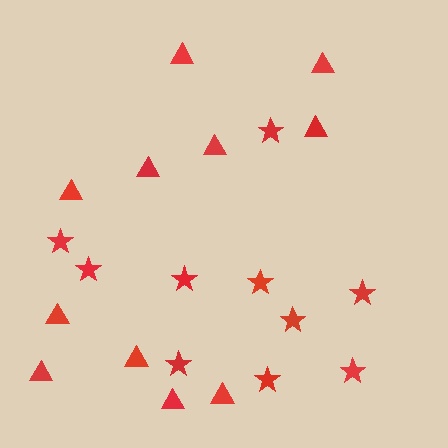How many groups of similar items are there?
There are 2 groups: one group of triangles (11) and one group of stars (10).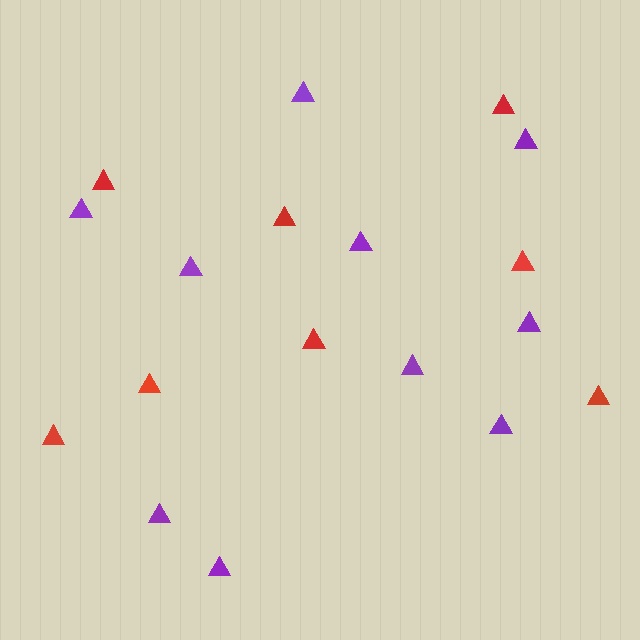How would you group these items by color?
There are 2 groups: one group of purple triangles (10) and one group of red triangles (8).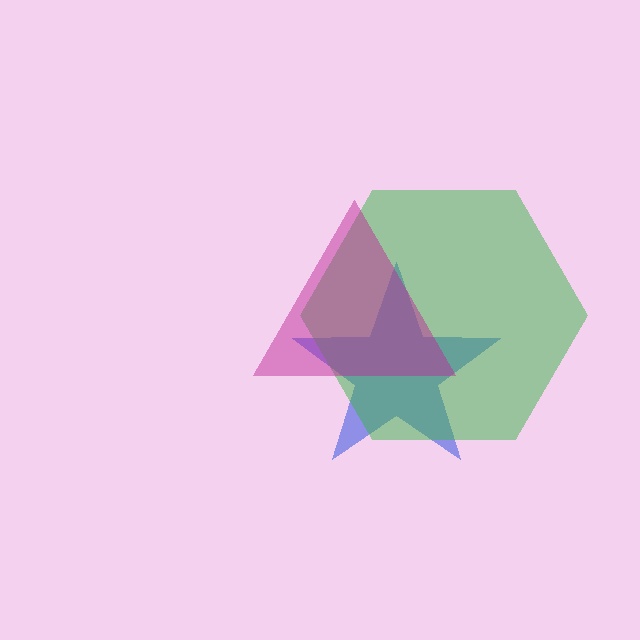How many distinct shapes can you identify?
There are 3 distinct shapes: a blue star, a green hexagon, a magenta triangle.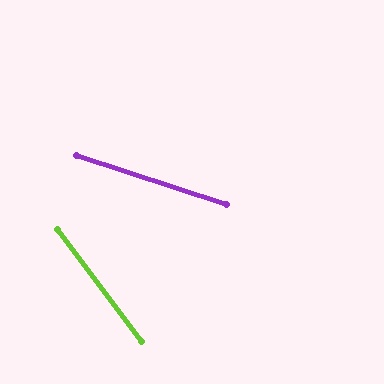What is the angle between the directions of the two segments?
Approximately 35 degrees.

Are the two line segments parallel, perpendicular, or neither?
Neither parallel nor perpendicular — they differ by about 35°.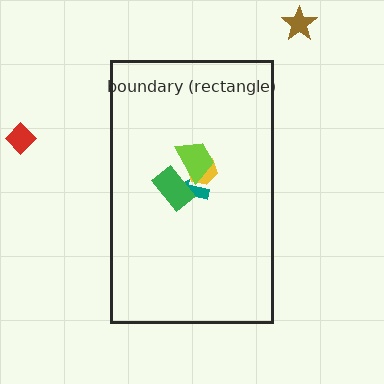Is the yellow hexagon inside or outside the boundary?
Inside.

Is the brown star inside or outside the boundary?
Outside.